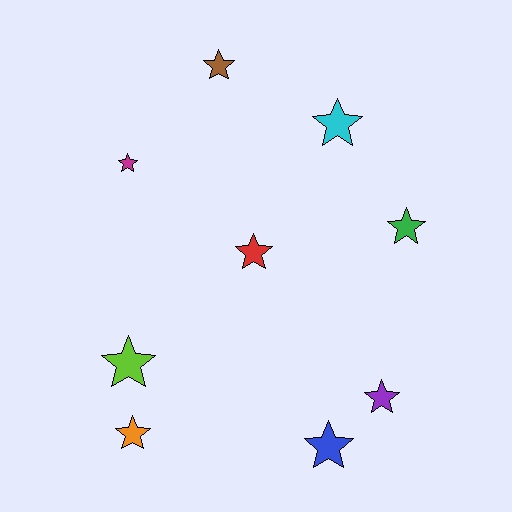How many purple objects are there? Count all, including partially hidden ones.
There is 1 purple object.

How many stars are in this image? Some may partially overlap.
There are 9 stars.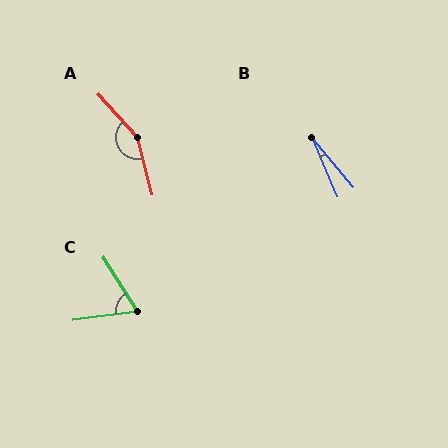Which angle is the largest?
A, at approximately 152 degrees.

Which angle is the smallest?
B, at approximately 16 degrees.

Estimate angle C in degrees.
Approximately 66 degrees.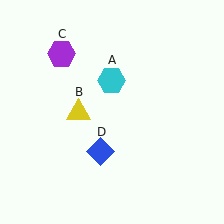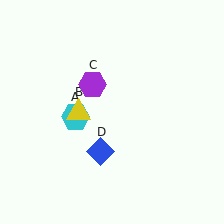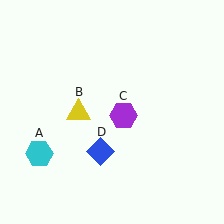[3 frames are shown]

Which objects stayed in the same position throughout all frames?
Yellow triangle (object B) and blue diamond (object D) remained stationary.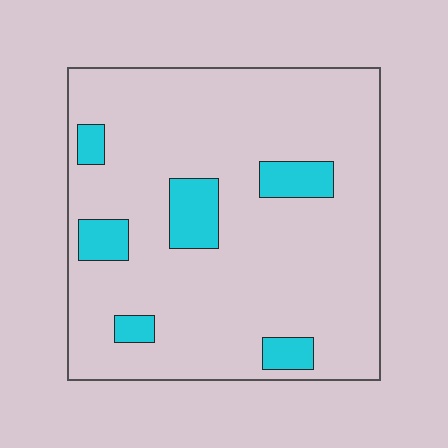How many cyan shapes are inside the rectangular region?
6.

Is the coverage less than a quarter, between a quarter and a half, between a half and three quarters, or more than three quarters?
Less than a quarter.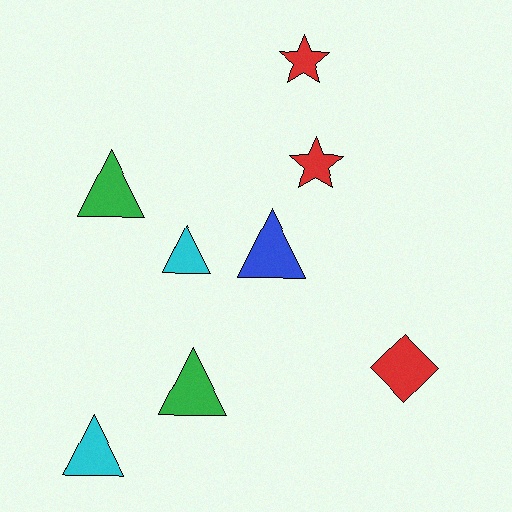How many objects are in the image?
There are 8 objects.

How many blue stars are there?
There are no blue stars.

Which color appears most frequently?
Red, with 3 objects.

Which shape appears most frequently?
Triangle, with 5 objects.